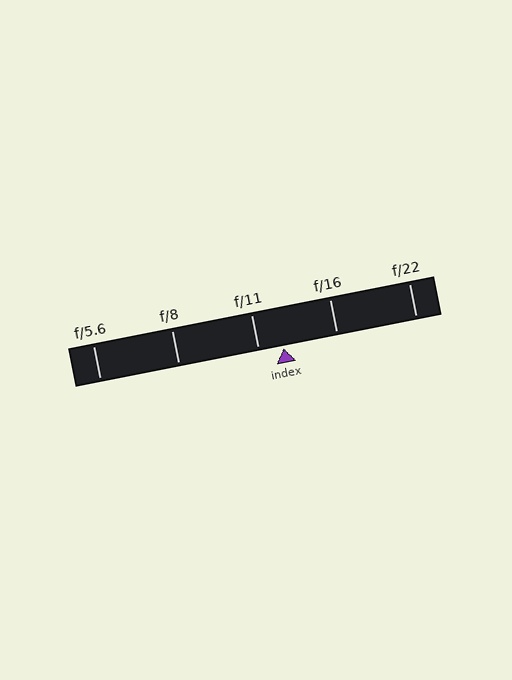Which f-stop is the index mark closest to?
The index mark is closest to f/11.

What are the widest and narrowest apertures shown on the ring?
The widest aperture shown is f/5.6 and the narrowest is f/22.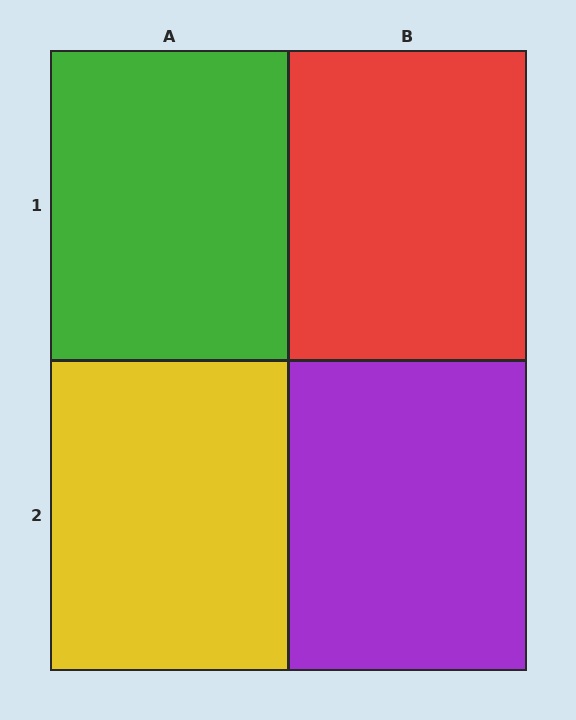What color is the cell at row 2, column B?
Purple.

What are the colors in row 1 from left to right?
Green, red.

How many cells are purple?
1 cell is purple.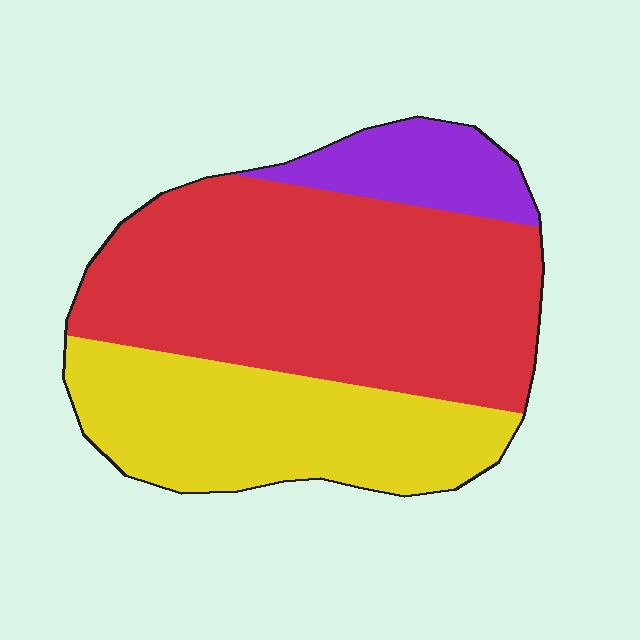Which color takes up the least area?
Purple, at roughly 10%.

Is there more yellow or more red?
Red.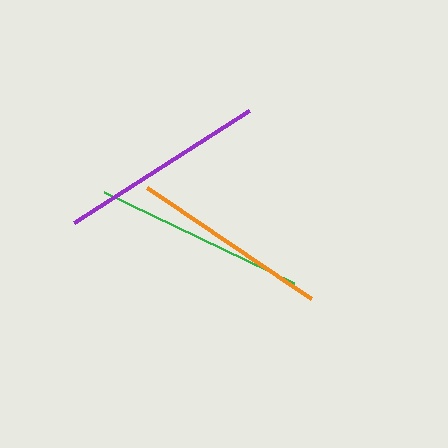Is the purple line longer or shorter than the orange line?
The purple line is longer than the orange line.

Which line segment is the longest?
The green line is the longest at approximately 211 pixels.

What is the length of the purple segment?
The purple segment is approximately 208 pixels long.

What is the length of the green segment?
The green segment is approximately 211 pixels long.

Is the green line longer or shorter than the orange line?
The green line is longer than the orange line.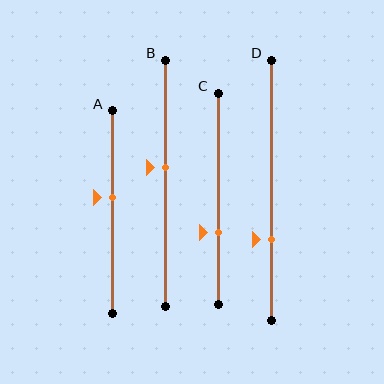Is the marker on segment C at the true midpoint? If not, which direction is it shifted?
No, the marker on segment C is shifted downward by about 16% of the segment length.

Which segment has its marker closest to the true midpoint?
Segment B has its marker closest to the true midpoint.